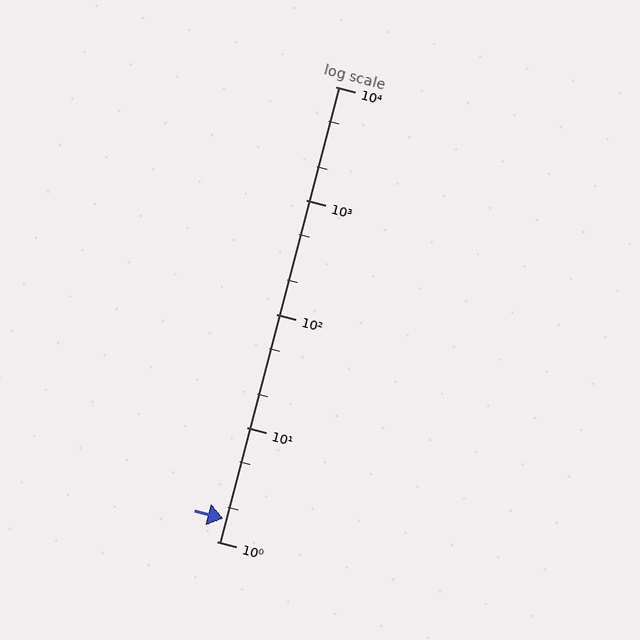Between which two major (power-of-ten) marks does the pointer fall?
The pointer is between 1 and 10.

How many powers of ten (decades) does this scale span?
The scale spans 4 decades, from 1 to 10000.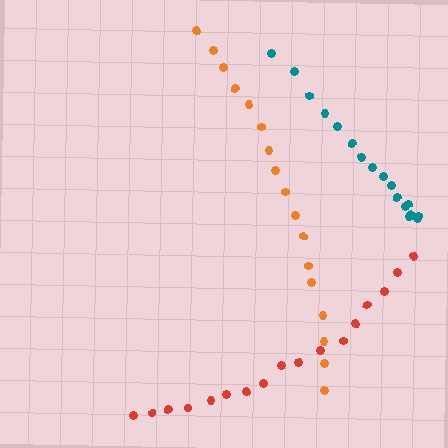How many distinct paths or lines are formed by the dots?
There are 3 distinct paths.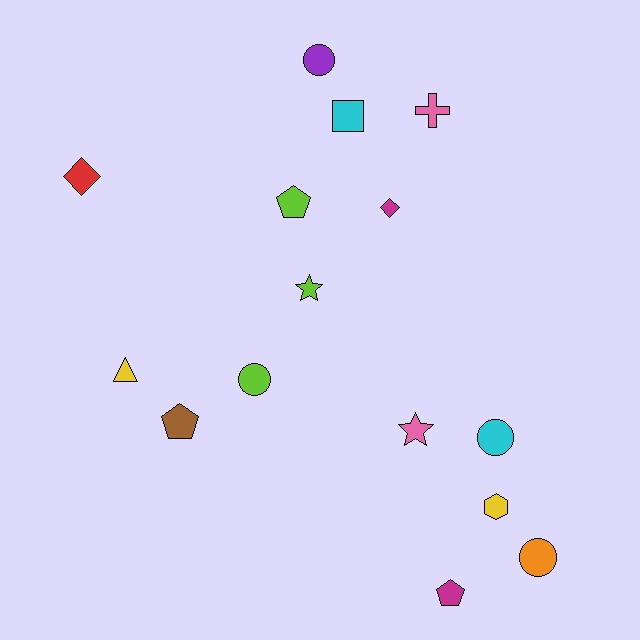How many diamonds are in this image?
There are 2 diamonds.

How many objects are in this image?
There are 15 objects.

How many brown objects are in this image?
There is 1 brown object.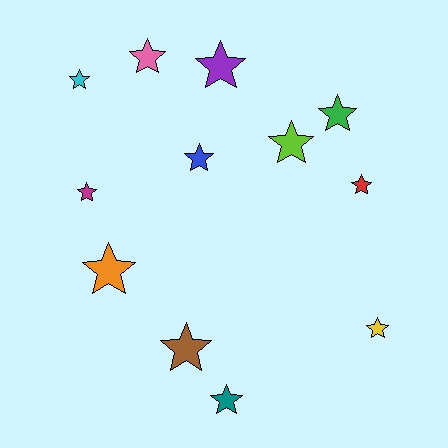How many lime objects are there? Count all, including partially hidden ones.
There is 1 lime object.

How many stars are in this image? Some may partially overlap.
There are 12 stars.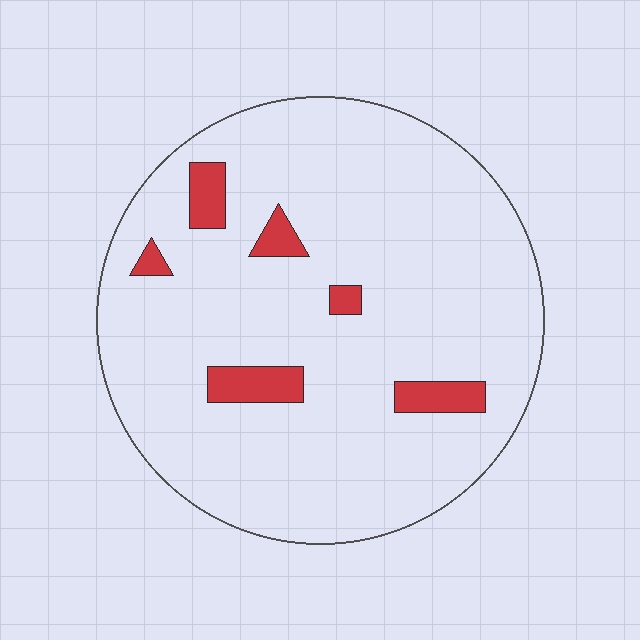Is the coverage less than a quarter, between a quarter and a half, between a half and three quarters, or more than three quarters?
Less than a quarter.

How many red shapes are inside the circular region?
6.